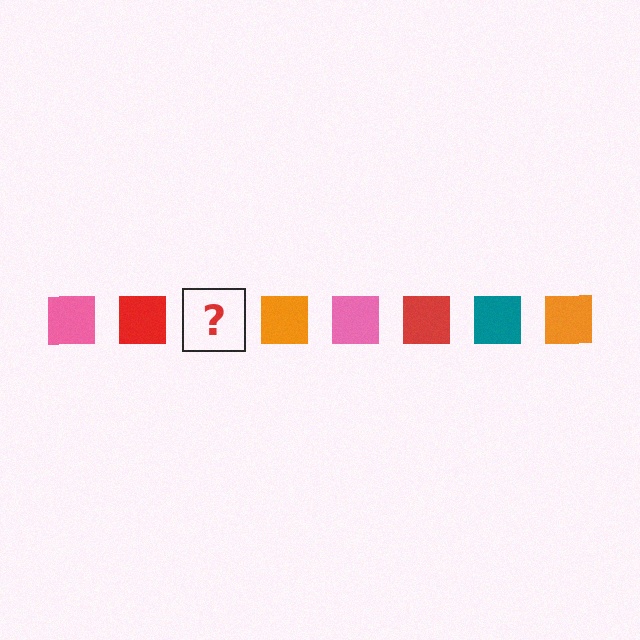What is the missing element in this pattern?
The missing element is a teal square.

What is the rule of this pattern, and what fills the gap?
The rule is that the pattern cycles through pink, red, teal, orange squares. The gap should be filled with a teal square.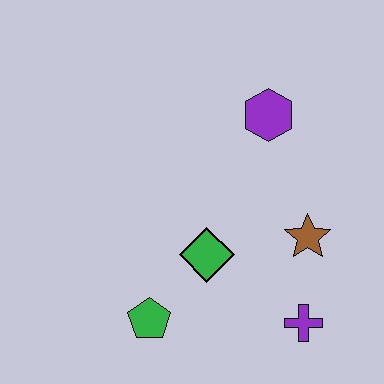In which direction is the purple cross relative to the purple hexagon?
The purple cross is below the purple hexagon.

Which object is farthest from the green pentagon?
The purple hexagon is farthest from the green pentagon.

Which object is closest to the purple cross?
The brown star is closest to the purple cross.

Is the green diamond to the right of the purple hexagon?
No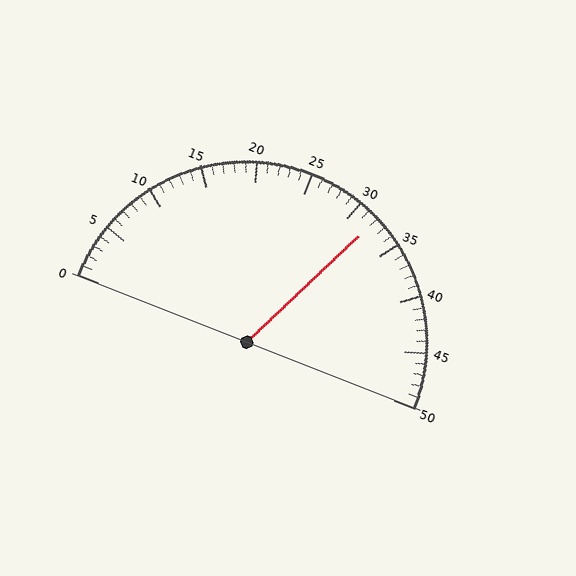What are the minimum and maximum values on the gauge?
The gauge ranges from 0 to 50.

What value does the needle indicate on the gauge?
The needle indicates approximately 32.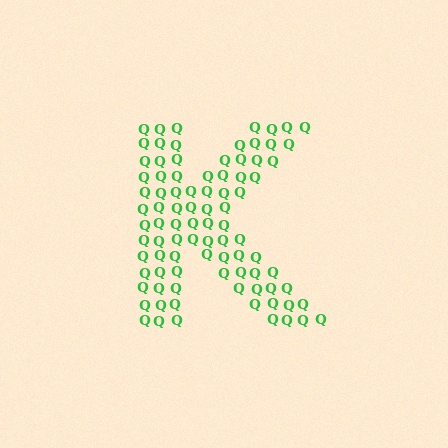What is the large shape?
The large shape is the letter K.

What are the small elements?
The small elements are letter Q's.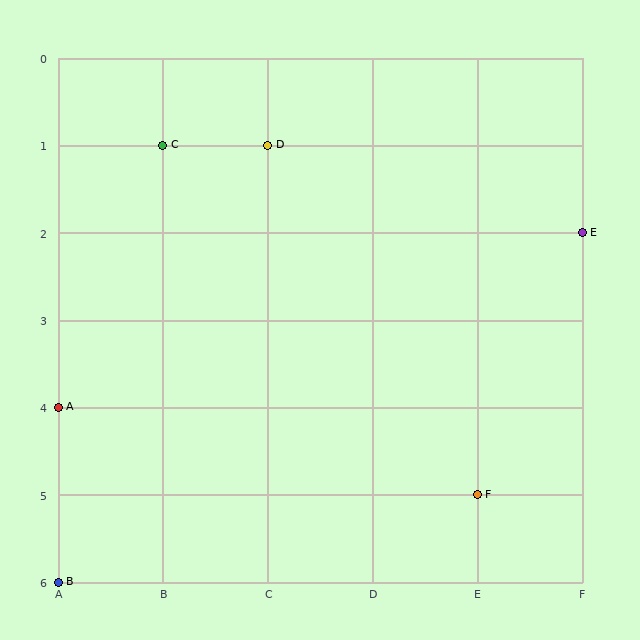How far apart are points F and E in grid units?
Points F and E are 1 column and 3 rows apart (about 3.2 grid units diagonally).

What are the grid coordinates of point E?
Point E is at grid coordinates (F, 2).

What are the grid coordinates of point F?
Point F is at grid coordinates (E, 5).